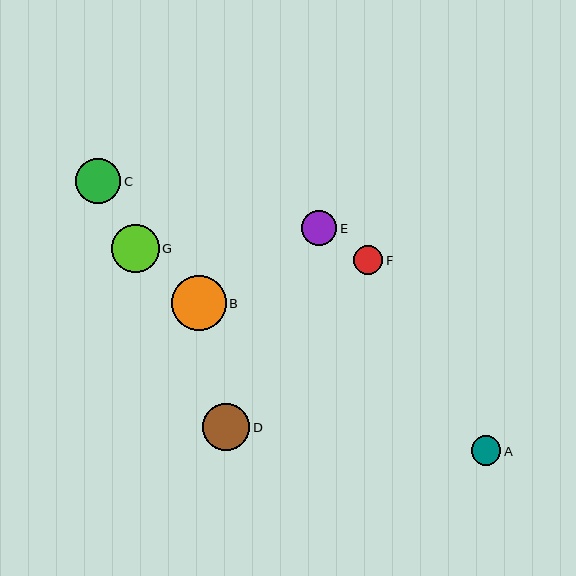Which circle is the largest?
Circle B is the largest with a size of approximately 55 pixels.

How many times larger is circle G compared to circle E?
Circle G is approximately 1.4 times the size of circle E.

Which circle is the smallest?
Circle F is the smallest with a size of approximately 29 pixels.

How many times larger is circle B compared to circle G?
Circle B is approximately 1.1 times the size of circle G.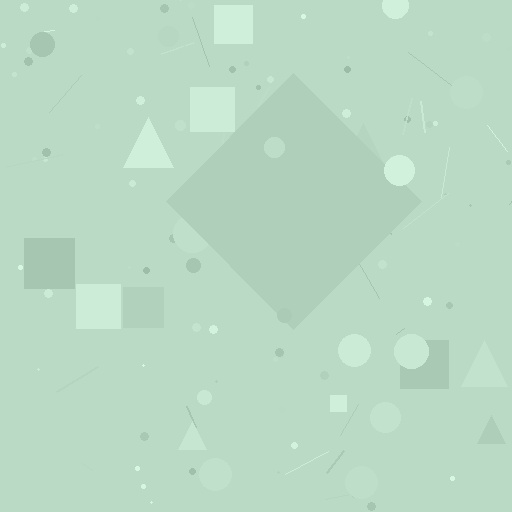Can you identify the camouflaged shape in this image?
The camouflaged shape is a diamond.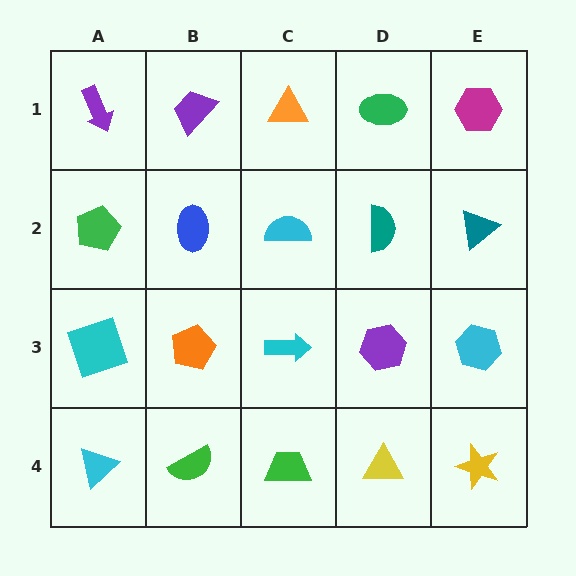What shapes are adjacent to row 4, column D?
A purple hexagon (row 3, column D), a green trapezoid (row 4, column C), a yellow star (row 4, column E).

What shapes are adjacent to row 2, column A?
A purple arrow (row 1, column A), a cyan square (row 3, column A), a blue ellipse (row 2, column B).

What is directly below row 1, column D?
A teal semicircle.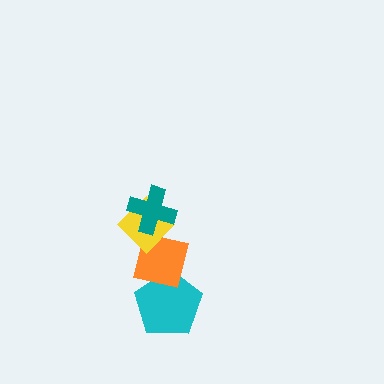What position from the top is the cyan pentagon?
The cyan pentagon is 4th from the top.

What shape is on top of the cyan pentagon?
The orange square is on top of the cyan pentagon.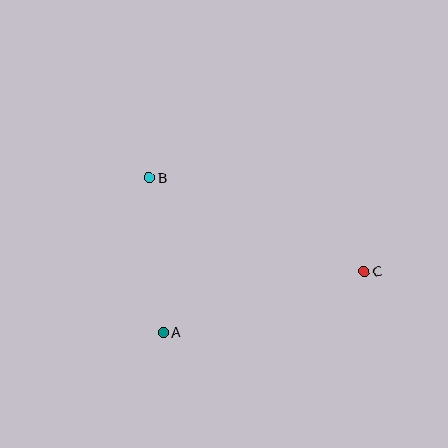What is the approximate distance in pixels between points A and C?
The distance between A and C is approximately 210 pixels.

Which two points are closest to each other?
Points A and B are closest to each other.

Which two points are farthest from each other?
Points B and C are farthest from each other.